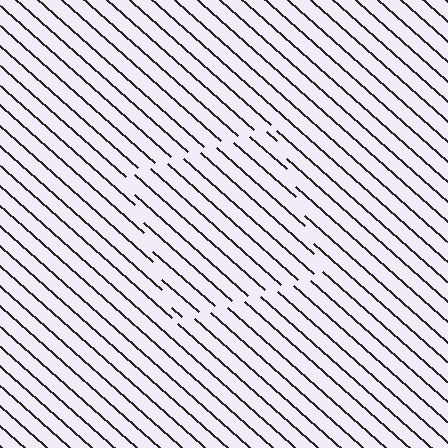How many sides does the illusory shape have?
4 sides — the line-ends trace a square.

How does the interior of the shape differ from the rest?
The interior of the shape contains the same grating, shifted by half a period — the contour is defined by the phase discontinuity where line-ends from the inner and outer gratings abut.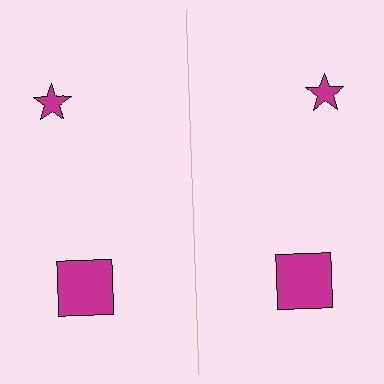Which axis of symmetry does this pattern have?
The pattern has a vertical axis of symmetry running through the center of the image.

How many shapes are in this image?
There are 4 shapes in this image.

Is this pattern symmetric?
Yes, this pattern has bilateral (reflection) symmetry.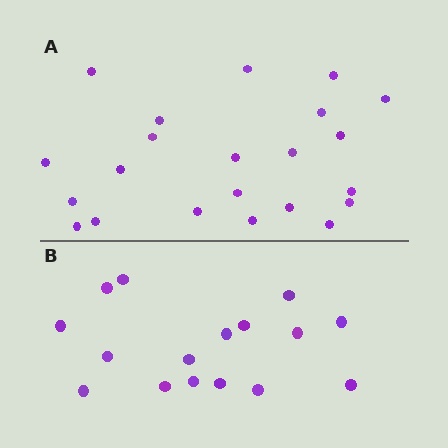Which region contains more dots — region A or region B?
Region A (the top region) has more dots.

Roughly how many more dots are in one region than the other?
Region A has about 6 more dots than region B.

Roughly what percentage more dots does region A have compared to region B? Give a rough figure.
About 40% more.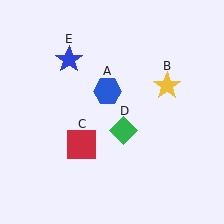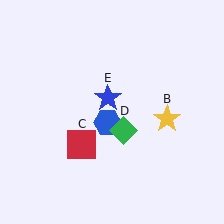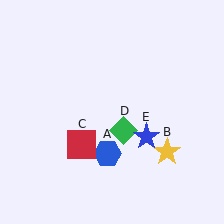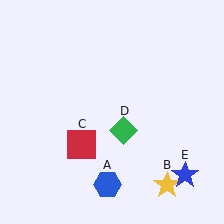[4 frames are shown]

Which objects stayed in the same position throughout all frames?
Red square (object C) and green diamond (object D) remained stationary.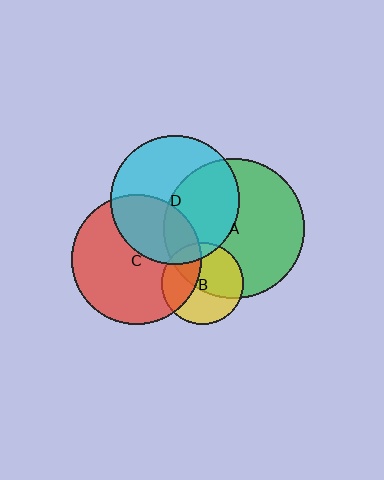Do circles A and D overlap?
Yes.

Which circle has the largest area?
Circle A (green).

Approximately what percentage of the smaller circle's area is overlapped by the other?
Approximately 45%.